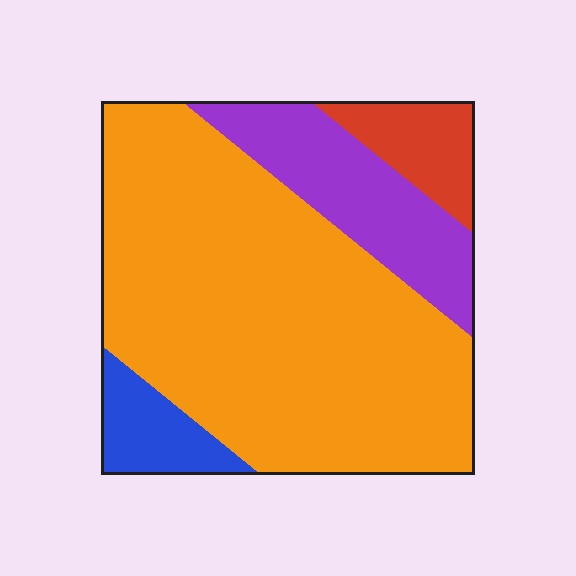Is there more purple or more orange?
Orange.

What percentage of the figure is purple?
Purple takes up less than a quarter of the figure.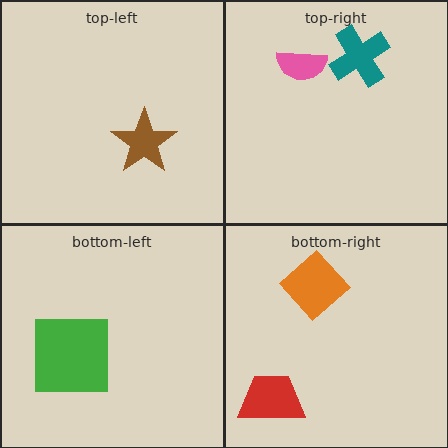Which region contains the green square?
The bottom-left region.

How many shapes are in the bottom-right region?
2.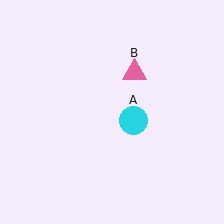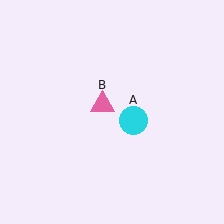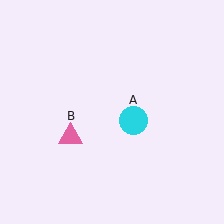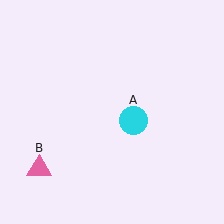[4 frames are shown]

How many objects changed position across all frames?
1 object changed position: pink triangle (object B).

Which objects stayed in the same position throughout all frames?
Cyan circle (object A) remained stationary.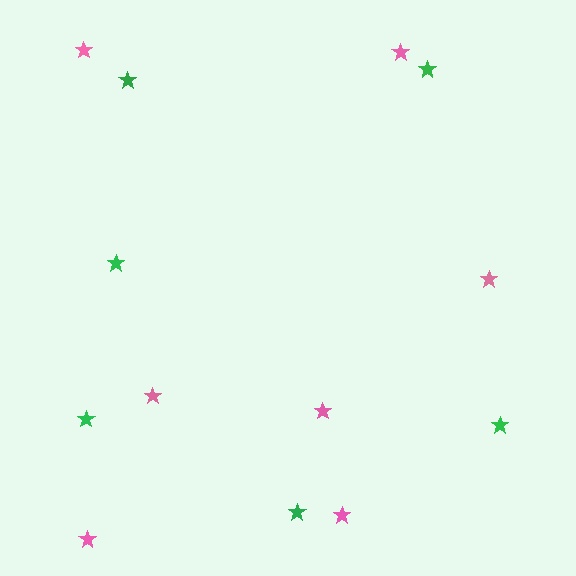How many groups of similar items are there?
There are 2 groups: one group of pink stars (7) and one group of green stars (6).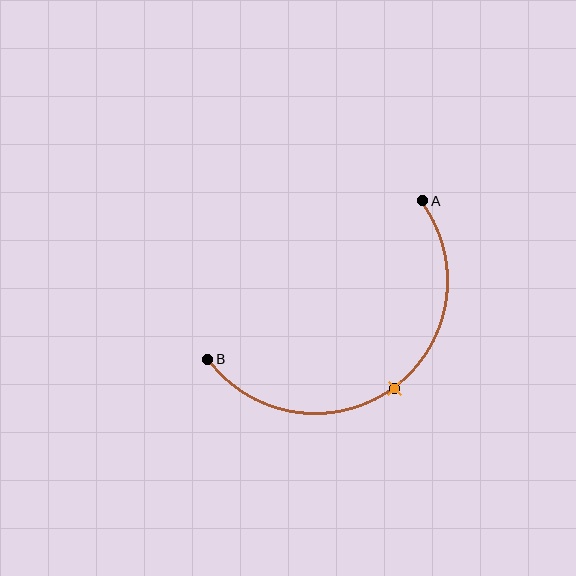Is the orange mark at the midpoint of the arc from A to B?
Yes. The orange mark lies on the arc at equal arc-length from both A and B — it is the arc midpoint.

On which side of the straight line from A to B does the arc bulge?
The arc bulges below and to the right of the straight line connecting A and B.